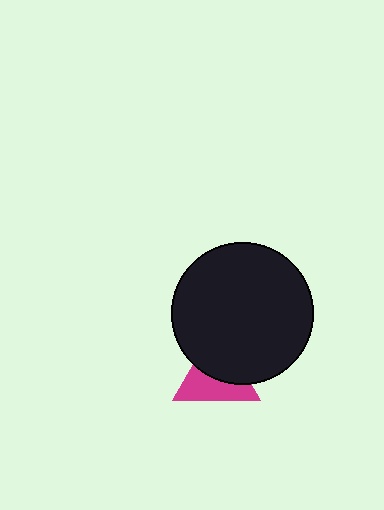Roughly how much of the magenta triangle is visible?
About half of it is visible (roughly 50%).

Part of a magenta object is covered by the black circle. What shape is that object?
It is a triangle.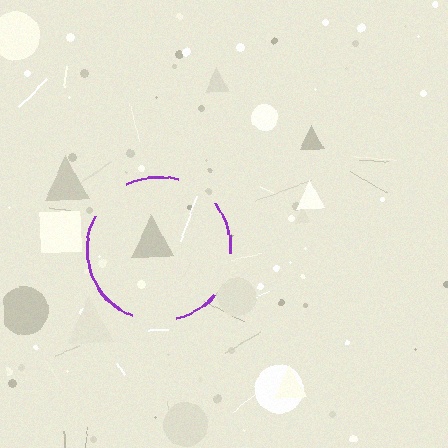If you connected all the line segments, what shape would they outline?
They would outline a circle.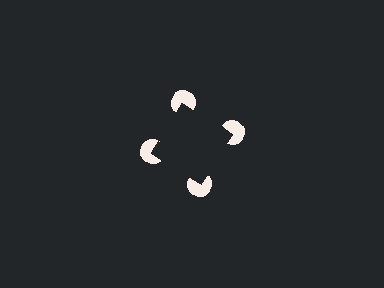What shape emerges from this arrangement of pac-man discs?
An illusory square — its edges are inferred from the aligned wedge cuts in the pac-man discs, not physically drawn.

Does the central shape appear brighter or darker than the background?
It typically appears slightly darker than the background, even though no actual brightness change is drawn.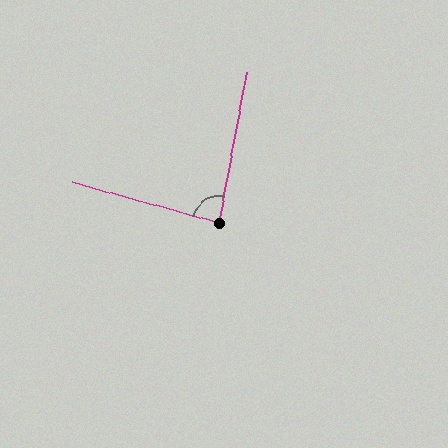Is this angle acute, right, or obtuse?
It is acute.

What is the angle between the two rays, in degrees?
Approximately 85 degrees.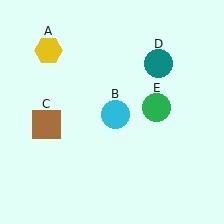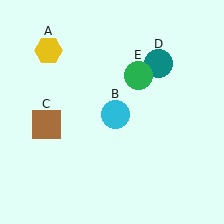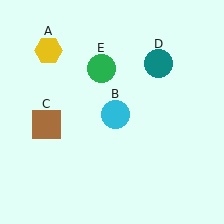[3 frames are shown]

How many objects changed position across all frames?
1 object changed position: green circle (object E).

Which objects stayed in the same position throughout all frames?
Yellow hexagon (object A) and cyan circle (object B) and brown square (object C) and teal circle (object D) remained stationary.